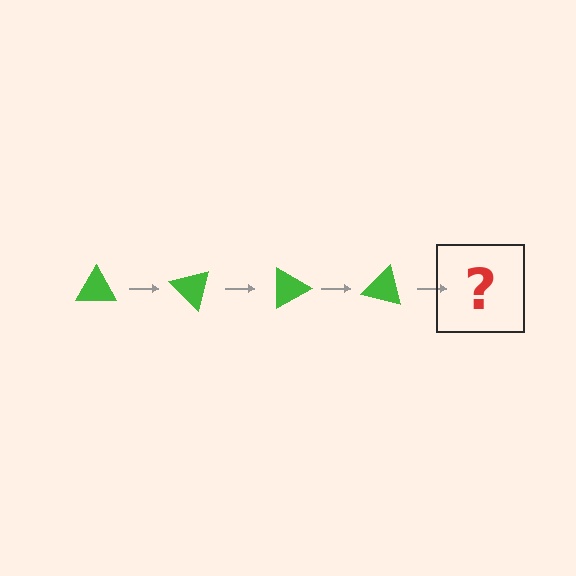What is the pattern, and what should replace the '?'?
The pattern is that the triangle rotates 45 degrees each step. The '?' should be a green triangle rotated 180 degrees.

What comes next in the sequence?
The next element should be a green triangle rotated 180 degrees.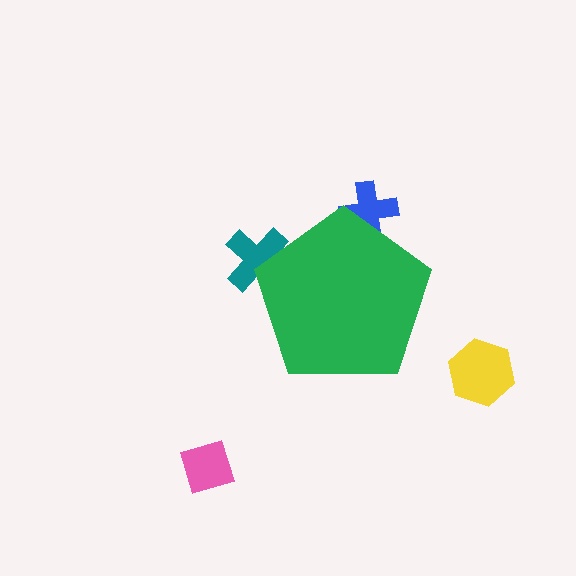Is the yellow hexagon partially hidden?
No, the yellow hexagon is fully visible.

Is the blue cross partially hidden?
Yes, the blue cross is partially hidden behind the green pentagon.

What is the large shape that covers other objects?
A green pentagon.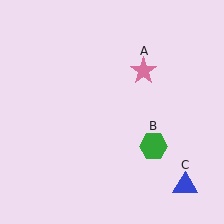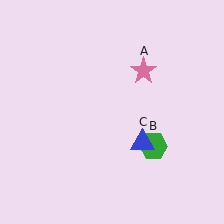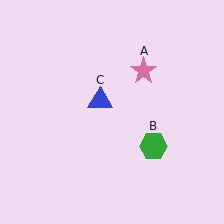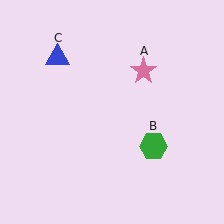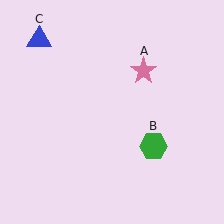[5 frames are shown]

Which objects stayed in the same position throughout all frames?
Pink star (object A) and green hexagon (object B) remained stationary.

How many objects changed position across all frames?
1 object changed position: blue triangle (object C).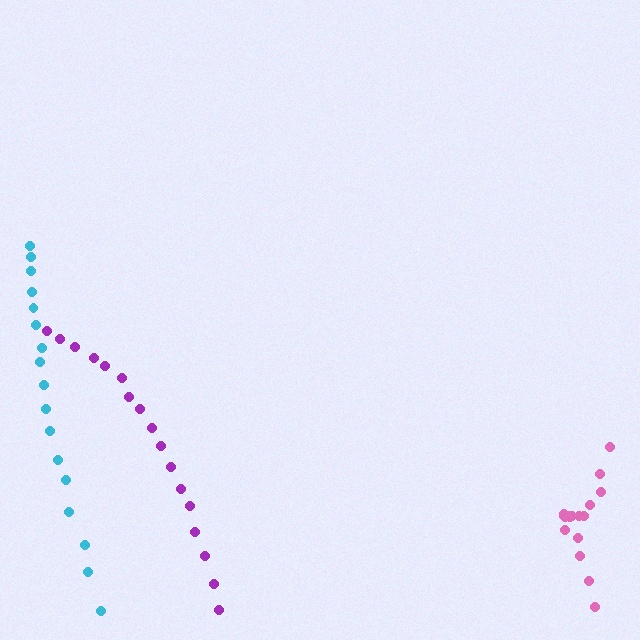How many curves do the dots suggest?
There are 3 distinct paths.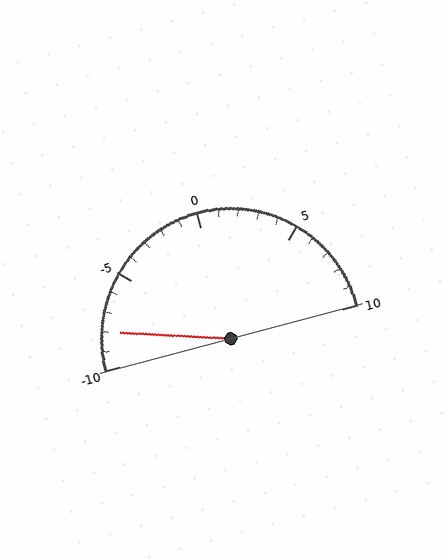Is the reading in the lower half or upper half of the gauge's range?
The reading is in the lower half of the range (-10 to 10).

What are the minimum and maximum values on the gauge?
The gauge ranges from -10 to 10.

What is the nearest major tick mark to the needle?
The nearest major tick mark is -10.